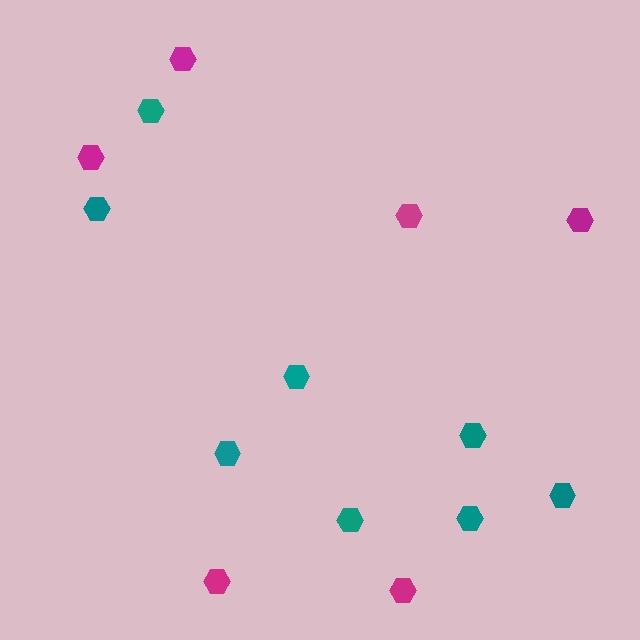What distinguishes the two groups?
There are 2 groups: one group of teal hexagons (8) and one group of magenta hexagons (6).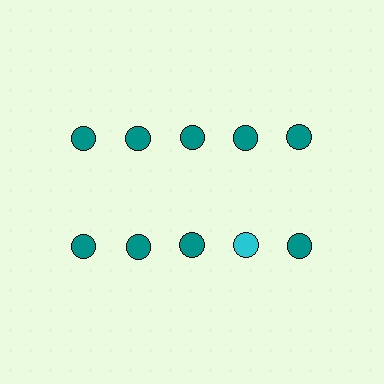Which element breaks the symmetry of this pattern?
The cyan circle in the second row, second from right column breaks the symmetry. All other shapes are teal circles.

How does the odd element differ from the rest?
It has a different color: cyan instead of teal.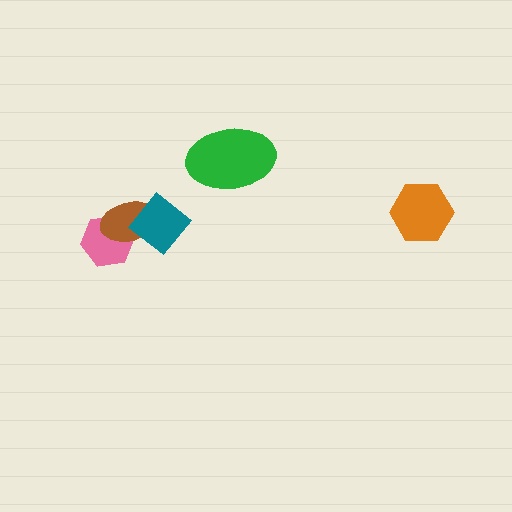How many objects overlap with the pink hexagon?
1 object overlaps with the pink hexagon.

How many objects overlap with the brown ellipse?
2 objects overlap with the brown ellipse.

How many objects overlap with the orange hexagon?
0 objects overlap with the orange hexagon.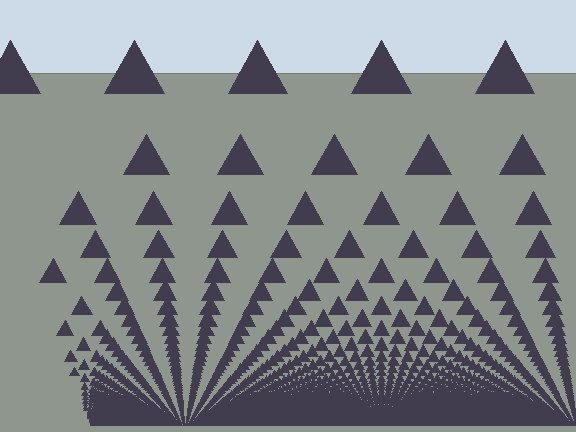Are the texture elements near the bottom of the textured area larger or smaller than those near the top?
Smaller. The gradient is inverted — elements near the bottom are smaller and denser.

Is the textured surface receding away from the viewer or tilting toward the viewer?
The surface appears to tilt toward the viewer. Texture elements get larger and sparser toward the top.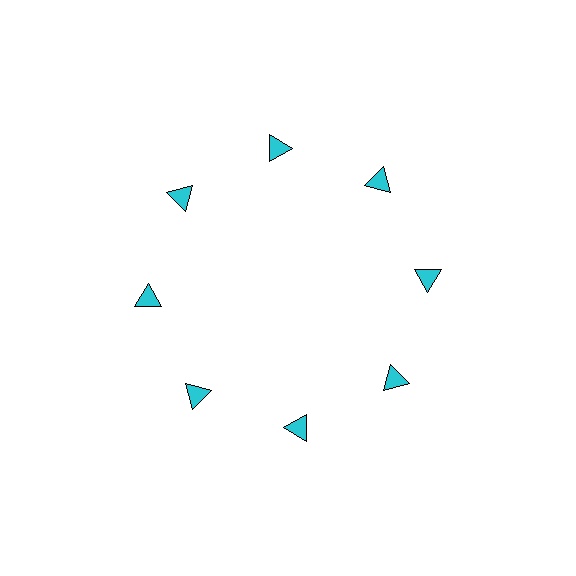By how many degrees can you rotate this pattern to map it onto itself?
The pattern maps onto itself every 45 degrees of rotation.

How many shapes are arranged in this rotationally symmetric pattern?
There are 8 shapes, arranged in 8 groups of 1.